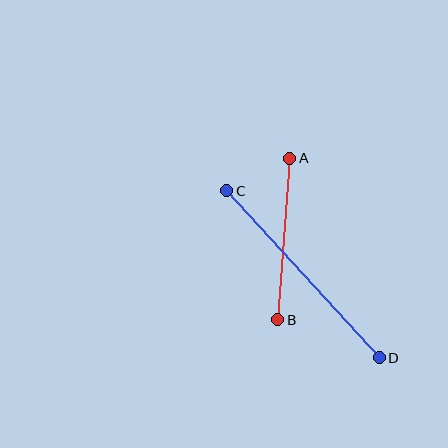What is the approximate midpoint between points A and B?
The midpoint is at approximately (284, 239) pixels.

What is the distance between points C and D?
The distance is approximately 226 pixels.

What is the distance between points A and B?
The distance is approximately 162 pixels.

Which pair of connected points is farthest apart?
Points C and D are farthest apart.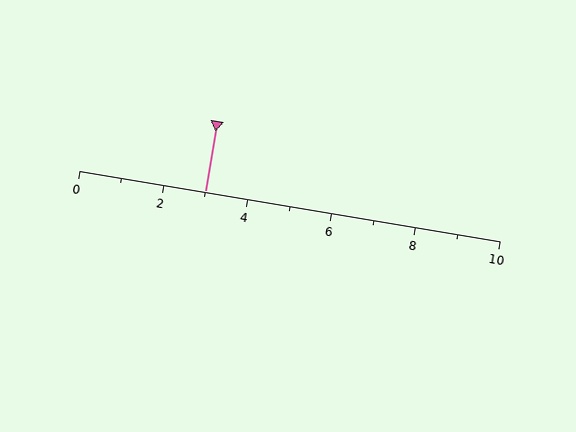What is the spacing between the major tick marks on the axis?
The major ticks are spaced 2 apart.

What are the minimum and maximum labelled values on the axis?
The axis runs from 0 to 10.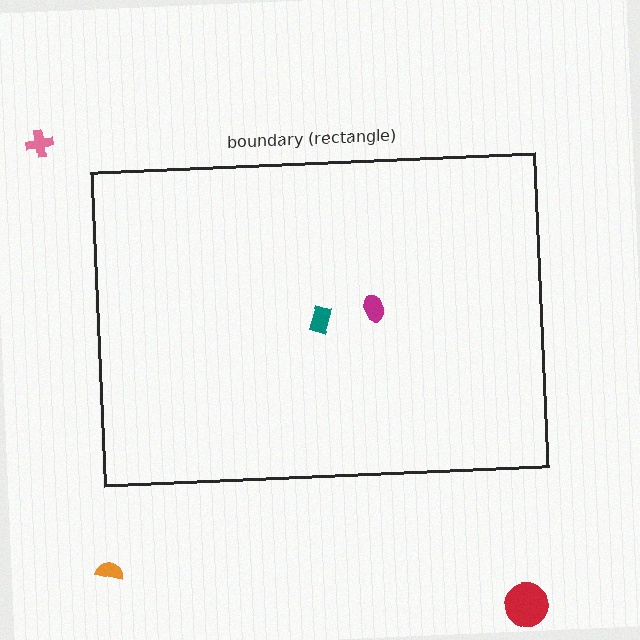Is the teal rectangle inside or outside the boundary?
Inside.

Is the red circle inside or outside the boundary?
Outside.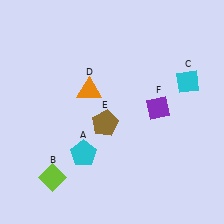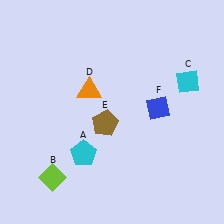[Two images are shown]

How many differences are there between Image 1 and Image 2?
There is 1 difference between the two images.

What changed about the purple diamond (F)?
In Image 1, F is purple. In Image 2, it changed to blue.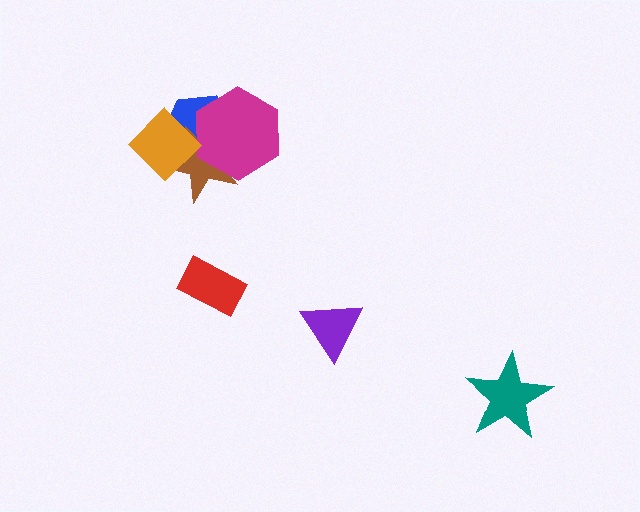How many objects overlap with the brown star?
3 objects overlap with the brown star.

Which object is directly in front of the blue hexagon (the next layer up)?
The brown star is directly in front of the blue hexagon.